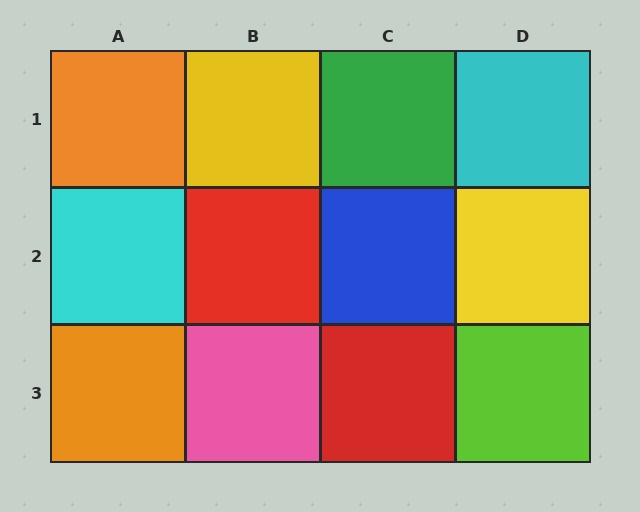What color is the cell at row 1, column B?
Yellow.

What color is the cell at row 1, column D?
Cyan.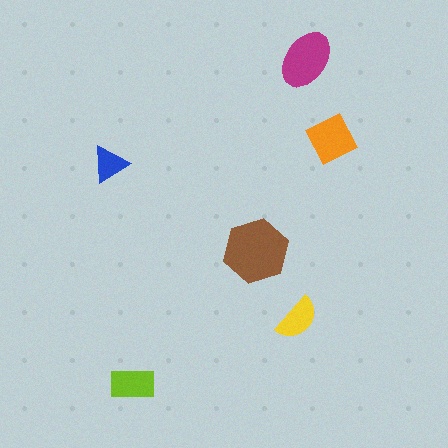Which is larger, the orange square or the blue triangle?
The orange square.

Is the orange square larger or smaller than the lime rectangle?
Larger.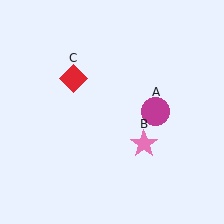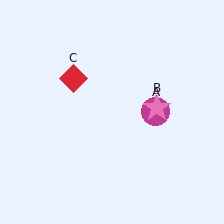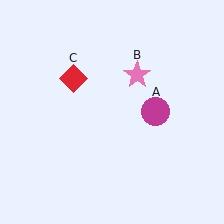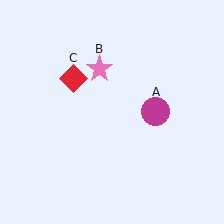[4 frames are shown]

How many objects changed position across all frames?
1 object changed position: pink star (object B).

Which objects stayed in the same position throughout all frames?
Magenta circle (object A) and red diamond (object C) remained stationary.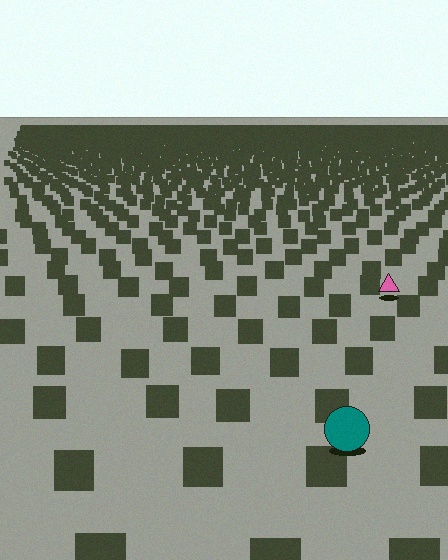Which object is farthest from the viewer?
The pink triangle is farthest from the viewer. It appears smaller and the ground texture around it is denser.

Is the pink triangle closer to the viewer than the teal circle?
No. The teal circle is closer — you can tell from the texture gradient: the ground texture is coarser near it.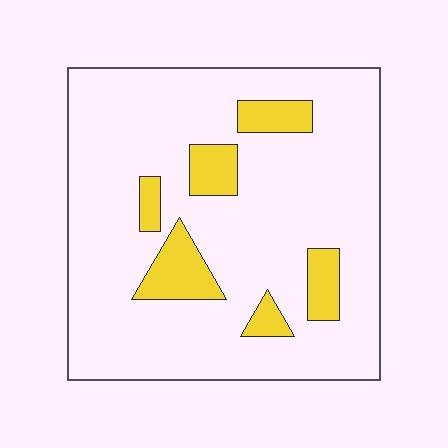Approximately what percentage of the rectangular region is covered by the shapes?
Approximately 15%.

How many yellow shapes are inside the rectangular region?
6.